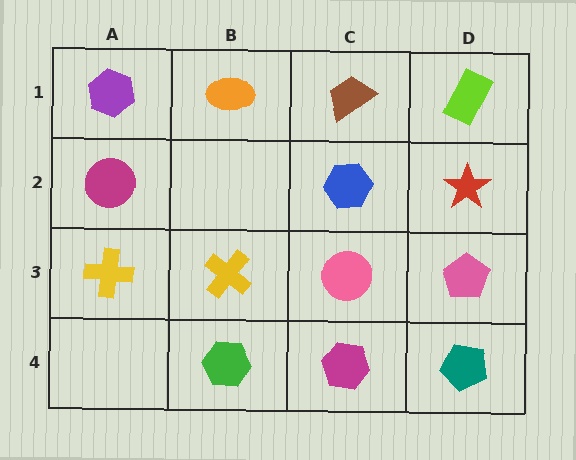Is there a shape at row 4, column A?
No, that cell is empty.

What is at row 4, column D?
A teal pentagon.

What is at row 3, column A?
A yellow cross.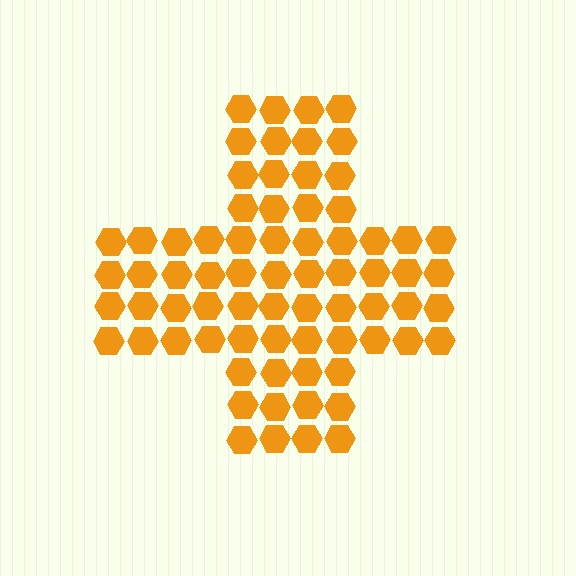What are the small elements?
The small elements are hexagons.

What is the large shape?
The large shape is a cross.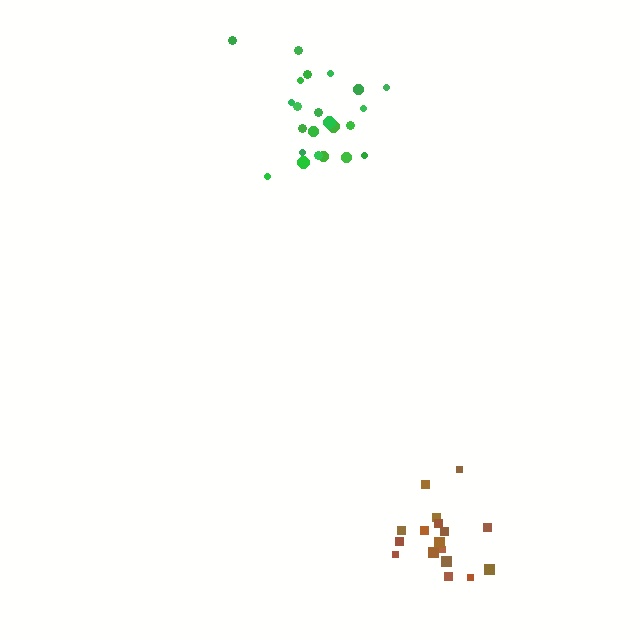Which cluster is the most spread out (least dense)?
Brown.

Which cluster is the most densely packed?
Green.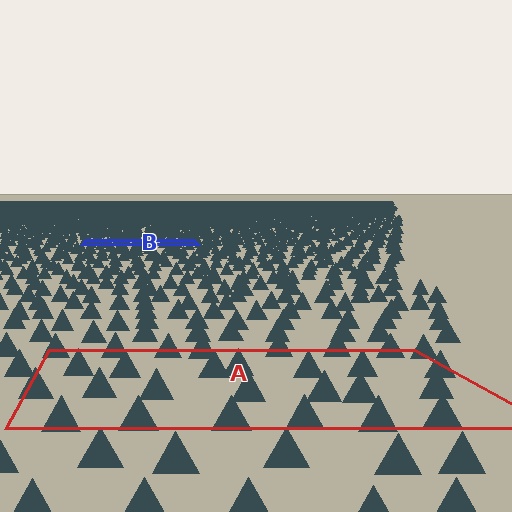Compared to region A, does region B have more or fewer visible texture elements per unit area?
Region B has more texture elements per unit area — they are packed more densely because it is farther away.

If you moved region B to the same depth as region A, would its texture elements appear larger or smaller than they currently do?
They would appear larger. At a closer depth, the same texture elements are projected at a bigger on-screen size.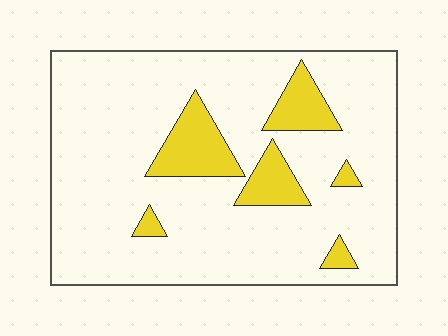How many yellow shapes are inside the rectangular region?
6.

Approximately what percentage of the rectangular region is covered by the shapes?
Approximately 15%.